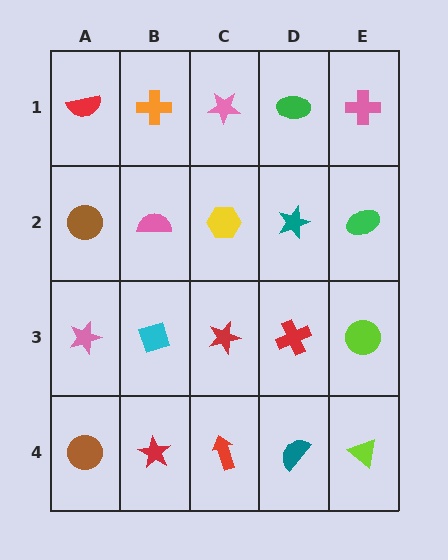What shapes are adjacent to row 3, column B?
A pink semicircle (row 2, column B), a red star (row 4, column B), a pink star (row 3, column A), a red star (row 3, column C).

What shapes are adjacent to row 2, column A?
A red semicircle (row 1, column A), a pink star (row 3, column A), a pink semicircle (row 2, column B).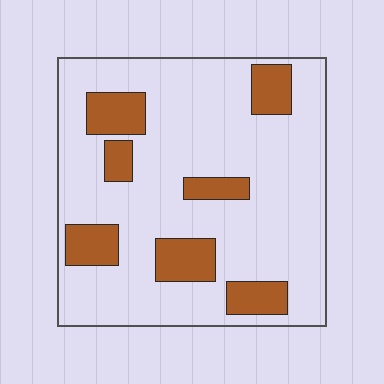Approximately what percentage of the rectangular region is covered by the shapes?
Approximately 20%.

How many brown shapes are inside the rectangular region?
7.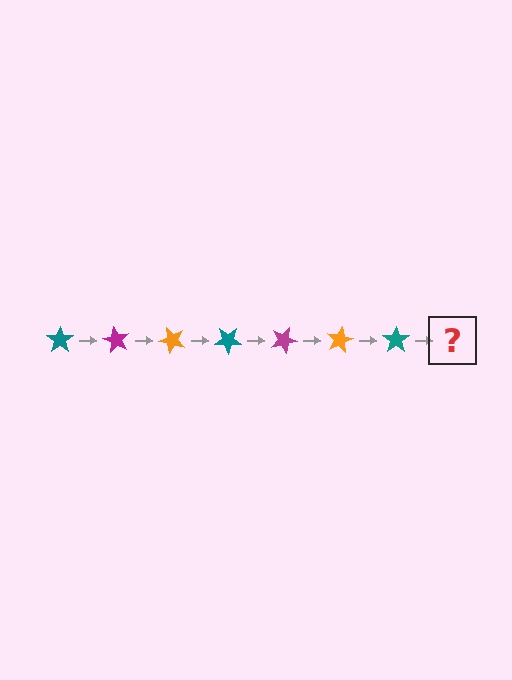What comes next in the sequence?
The next element should be a magenta star, rotated 420 degrees from the start.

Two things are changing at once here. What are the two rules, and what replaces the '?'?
The two rules are that it rotates 60 degrees each step and the color cycles through teal, magenta, and orange. The '?' should be a magenta star, rotated 420 degrees from the start.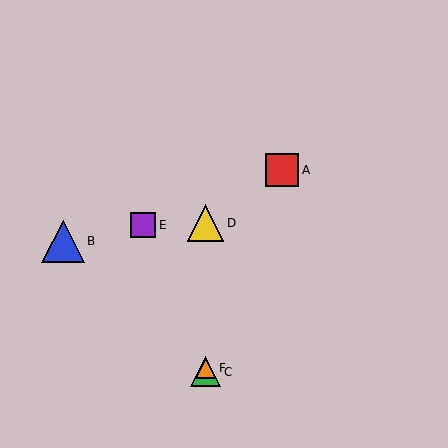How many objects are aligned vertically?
3 objects (C, D, F) are aligned vertically.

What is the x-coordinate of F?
Object F is at x≈206.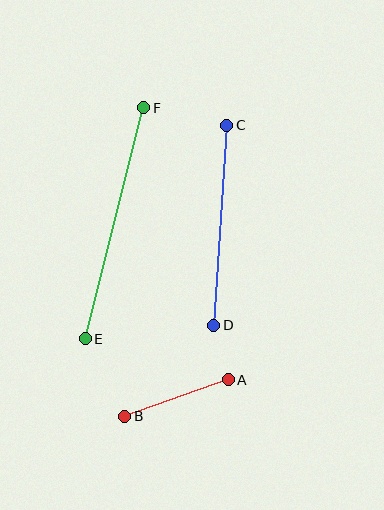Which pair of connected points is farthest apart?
Points E and F are farthest apart.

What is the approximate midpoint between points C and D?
The midpoint is at approximately (220, 225) pixels.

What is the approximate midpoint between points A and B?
The midpoint is at approximately (176, 398) pixels.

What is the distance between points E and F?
The distance is approximately 238 pixels.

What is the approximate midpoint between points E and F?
The midpoint is at approximately (115, 223) pixels.